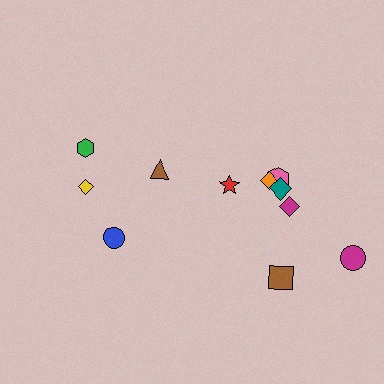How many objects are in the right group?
There are 7 objects.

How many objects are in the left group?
There are 4 objects.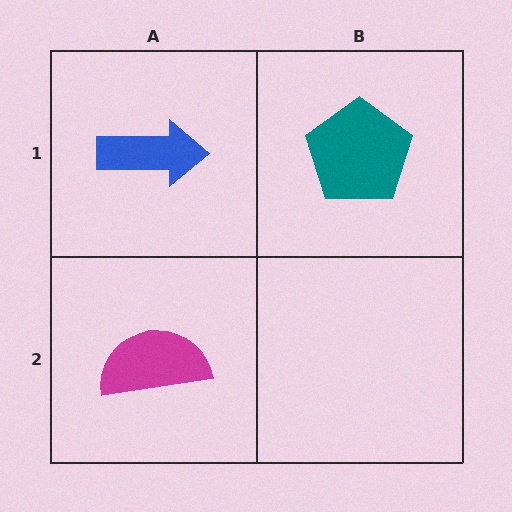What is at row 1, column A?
A blue arrow.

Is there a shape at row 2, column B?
No, that cell is empty.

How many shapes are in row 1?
2 shapes.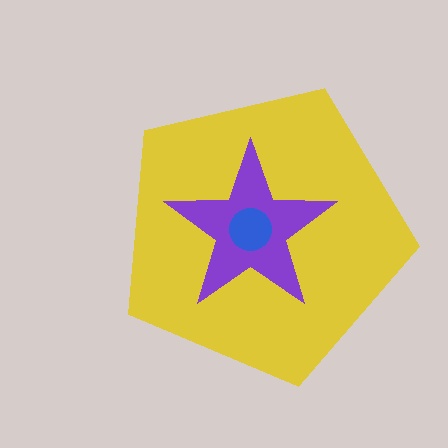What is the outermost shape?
The yellow pentagon.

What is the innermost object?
The blue circle.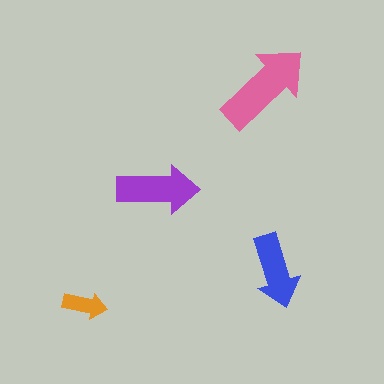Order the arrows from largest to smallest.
the pink one, the purple one, the blue one, the orange one.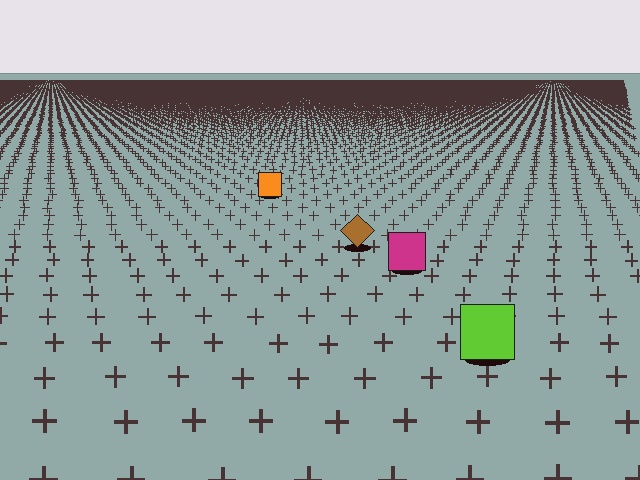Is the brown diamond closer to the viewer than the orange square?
Yes. The brown diamond is closer — you can tell from the texture gradient: the ground texture is coarser near it.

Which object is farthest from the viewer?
The orange square is farthest from the viewer. It appears smaller and the ground texture around it is denser.